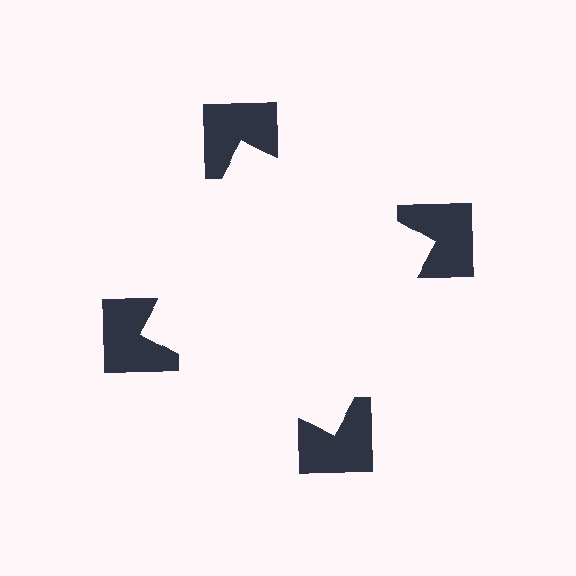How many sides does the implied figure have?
4 sides.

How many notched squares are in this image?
There are 4 — one at each vertex of the illusory square.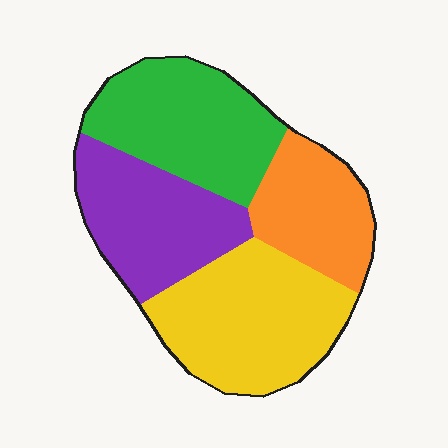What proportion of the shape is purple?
Purple takes up between a sixth and a third of the shape.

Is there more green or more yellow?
Yellow.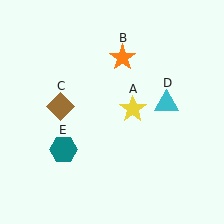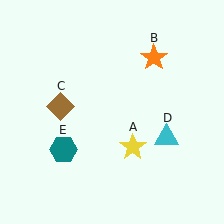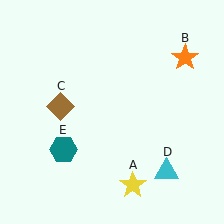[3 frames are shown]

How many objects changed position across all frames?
3 objects changed position: yellow star (object A), orange star (object B), cyan triangle (object D).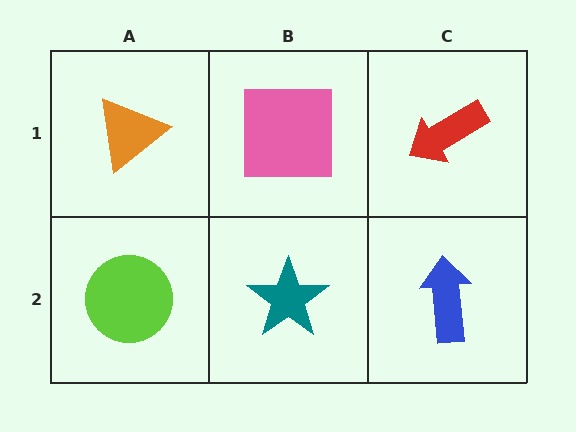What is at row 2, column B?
A teal star.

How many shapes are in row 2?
3 shapes.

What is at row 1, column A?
An orange triangle.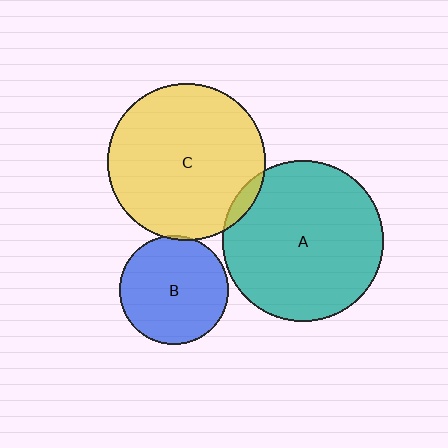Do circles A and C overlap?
Yes.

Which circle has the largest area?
Circle A (teal).